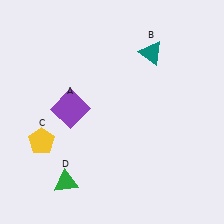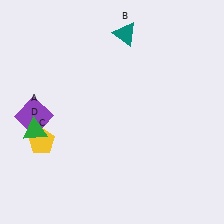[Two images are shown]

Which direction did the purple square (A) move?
The purple square (A) moved left.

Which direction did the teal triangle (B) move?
The teal triangle (B) moved left.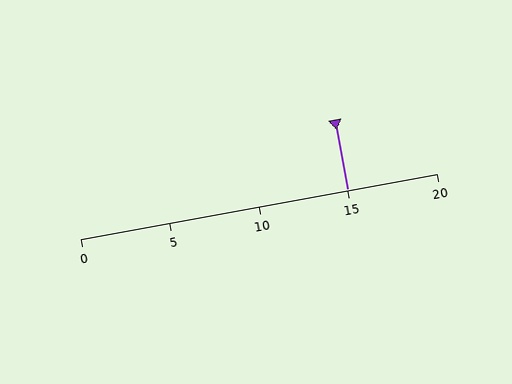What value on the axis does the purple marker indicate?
The marker indicates approximately 15.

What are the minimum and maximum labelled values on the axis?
The axis runs from 0 to 20.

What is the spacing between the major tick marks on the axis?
The major ticks are spaced 5 apart.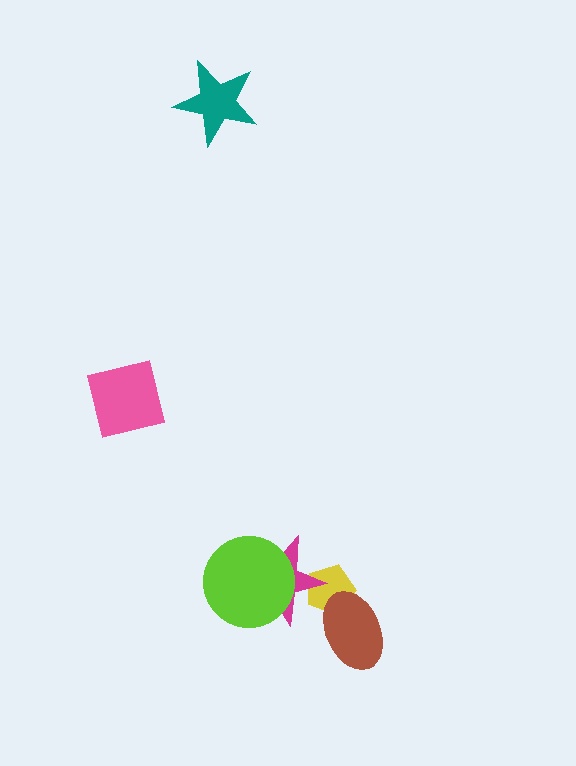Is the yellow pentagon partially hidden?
Yes, it is partially covered by another shape.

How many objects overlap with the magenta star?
2 objects overlap with the magenta star.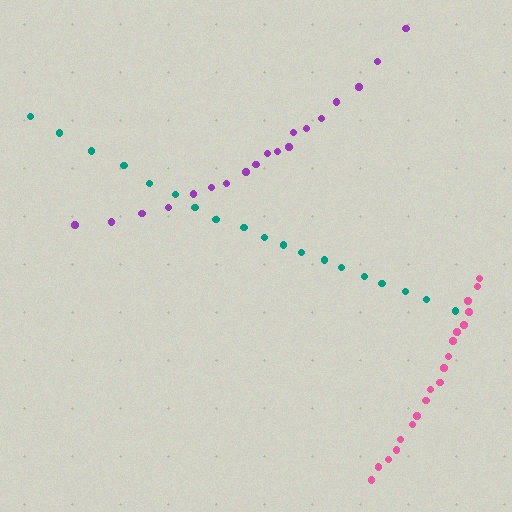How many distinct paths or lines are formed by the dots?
There are 3 distinct paths.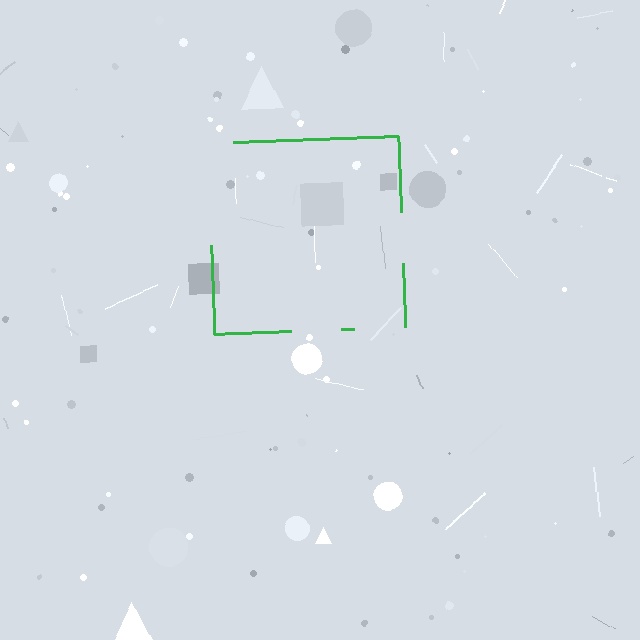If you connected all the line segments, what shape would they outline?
They would outline a square.